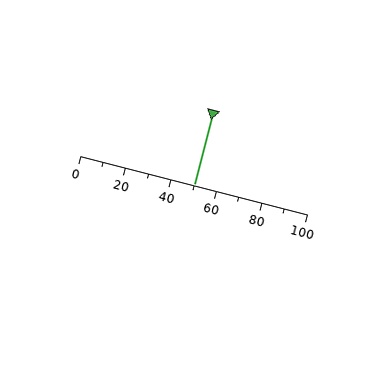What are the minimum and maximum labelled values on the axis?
The axis runs from 0 to 100.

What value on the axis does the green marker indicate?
The marker indicates approximately 50.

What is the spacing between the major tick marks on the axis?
The major ticks are spaced 20 apart.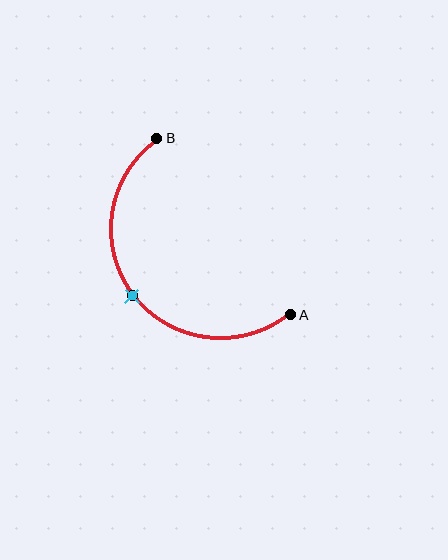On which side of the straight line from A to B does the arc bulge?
The arc bulges below and to the left of the straight line connecting A and B.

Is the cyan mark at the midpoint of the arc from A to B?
Yes. The cyan mark lies on the arc at equal arc-length from both A and B — it is the arc midpoint.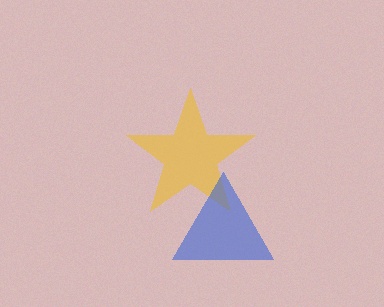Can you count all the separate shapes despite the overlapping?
Yes, there are 2 separate shapes.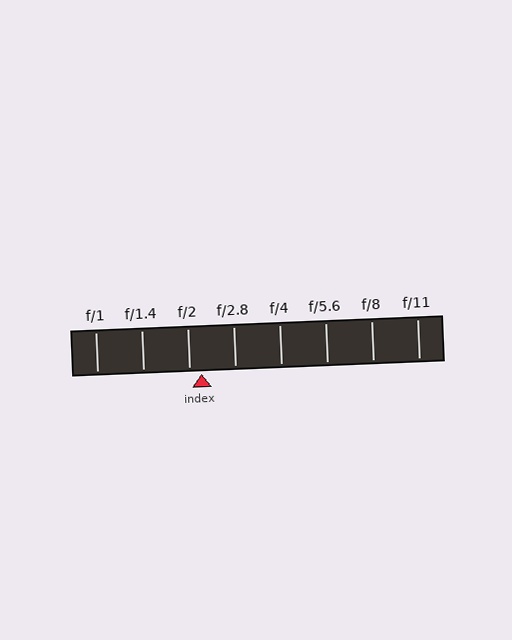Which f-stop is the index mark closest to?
The index mark is closest to f/2.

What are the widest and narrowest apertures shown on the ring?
The widest aperture shown is f/1 and the narrowest is f/11.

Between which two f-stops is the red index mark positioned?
The index mark is between f/2 and f/2.8.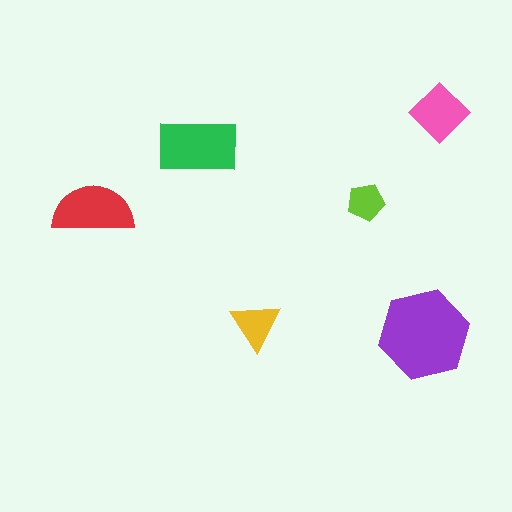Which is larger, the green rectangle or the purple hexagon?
The purple hexagon.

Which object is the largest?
The purple hexagon.